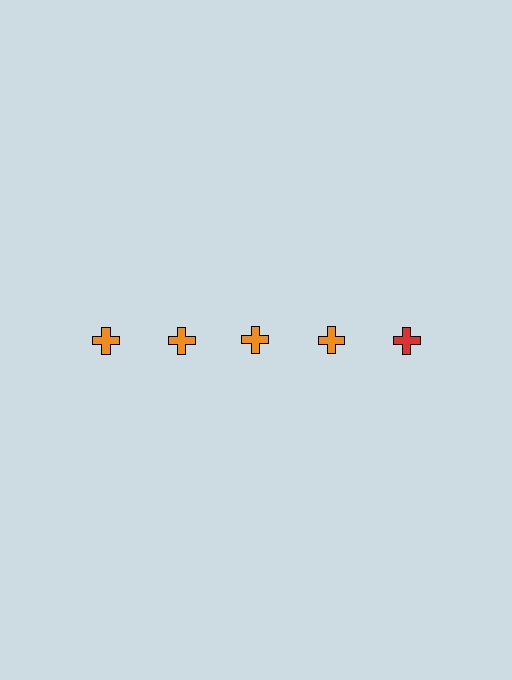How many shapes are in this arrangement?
There are 5 shapes arranged in a grid pattern.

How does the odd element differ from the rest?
It has a different color: red instead of orange.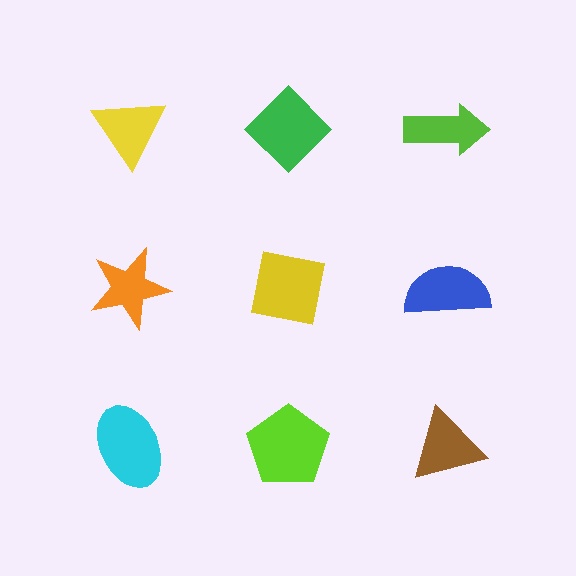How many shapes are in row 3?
3 shapes.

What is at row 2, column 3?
A blue semicircle.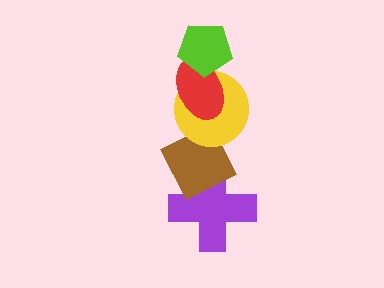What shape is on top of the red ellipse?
The lime pentagon is on top of the red ellipse.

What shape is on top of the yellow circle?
The red ellipse is on top of the yellow circle.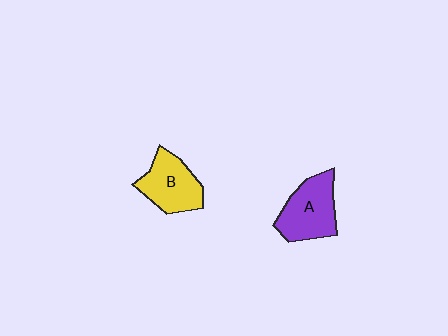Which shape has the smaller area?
Shape B (yellow).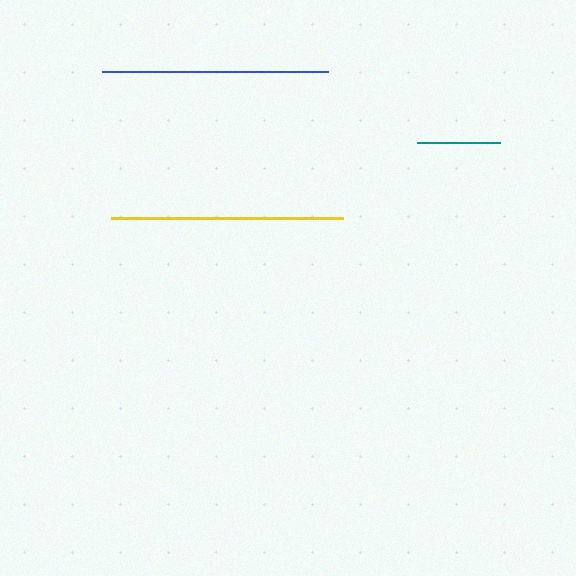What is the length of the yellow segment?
The yellow segment is approximately 232 pixels long.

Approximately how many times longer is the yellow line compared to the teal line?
The yellow line is approximately 2.8 times the length of the teal line.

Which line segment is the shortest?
The teal line is the shortest at approximately 83 pixels.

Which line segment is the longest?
The yellow line is the longest at approximately 232 pixels.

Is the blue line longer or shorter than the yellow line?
The yellow line is longer than the blue line.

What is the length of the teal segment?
The teal segment is approximately 83 pixels long.